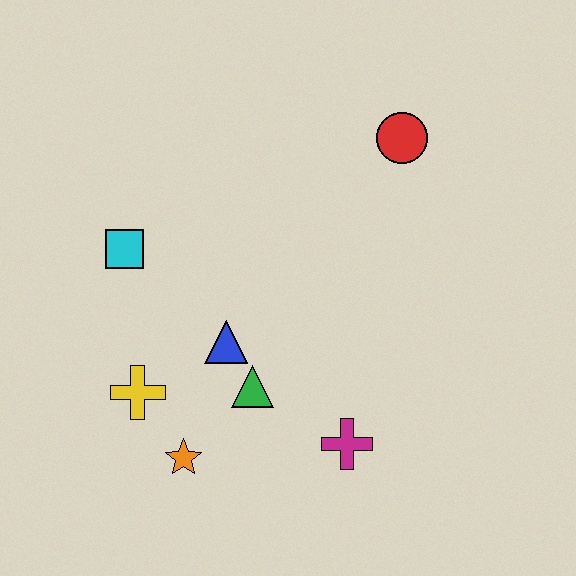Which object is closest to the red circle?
The blue triangle is closest to the red circle.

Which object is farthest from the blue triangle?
The red circle is farthest from the blue triangle.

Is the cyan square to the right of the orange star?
No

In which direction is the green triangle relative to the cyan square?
The green triangle is below the cyan square.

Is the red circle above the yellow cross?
Yes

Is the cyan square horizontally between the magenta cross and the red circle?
No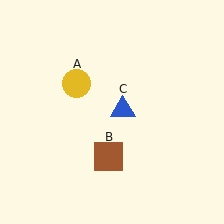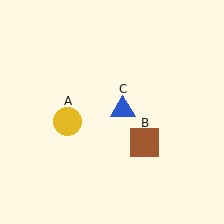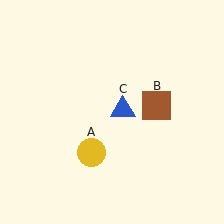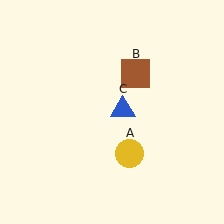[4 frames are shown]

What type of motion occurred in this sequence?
The yellow circle (object A), brown square (object B) rotated counterclockwise around the center of the scene.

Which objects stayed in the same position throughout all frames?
Blue triangle (object C) remained stationary.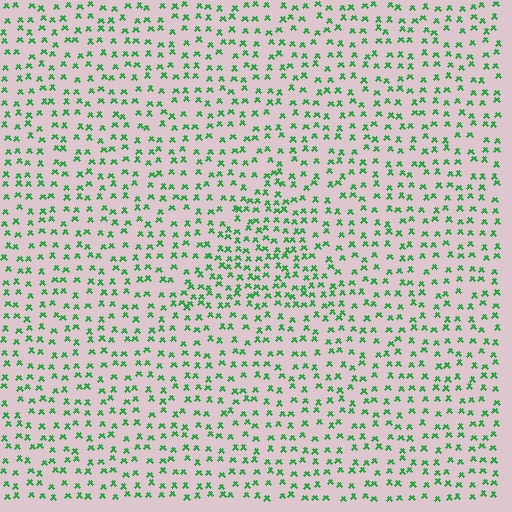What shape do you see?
I see a triangle.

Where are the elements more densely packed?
The elements are more densely packed inside the triangle boundary.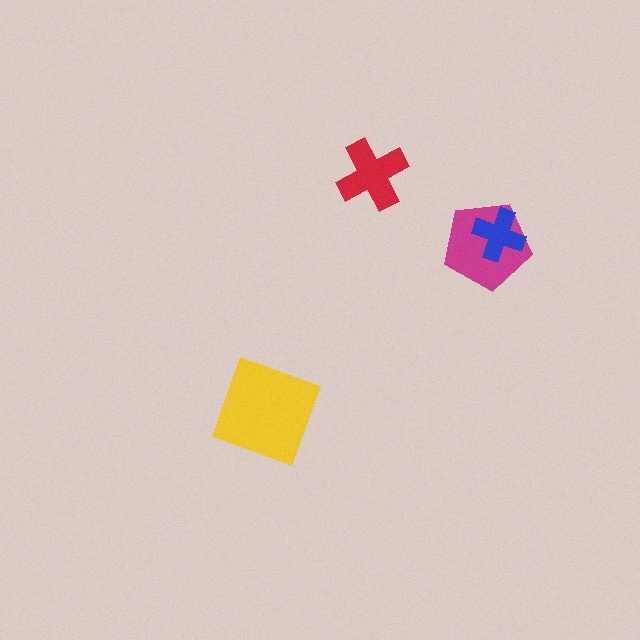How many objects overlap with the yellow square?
0 objects overlap with the yellow square.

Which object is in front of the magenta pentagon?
The blue cross is in front of the magenta pentagon.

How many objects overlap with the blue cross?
1 object overlaps with the blue cross.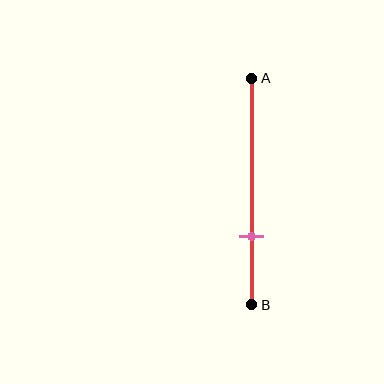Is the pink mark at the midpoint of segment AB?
No, the mark is at about 70% from A, not at the 50% midpoint.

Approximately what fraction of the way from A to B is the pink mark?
The pink mark is approximately 70% of the way from A to B.